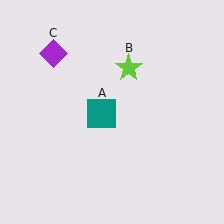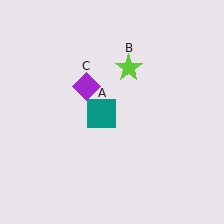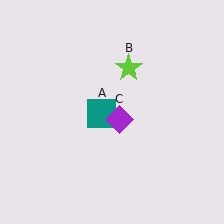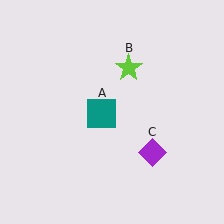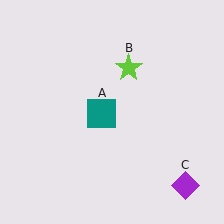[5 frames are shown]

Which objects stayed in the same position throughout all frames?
Teal square (object A) and lime star (object B) remained stationary.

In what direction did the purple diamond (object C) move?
The purple diamond (object C) moved down and to the right.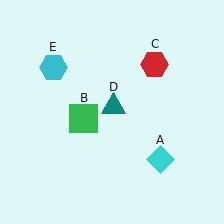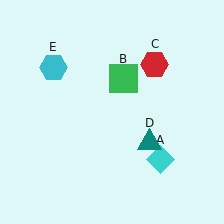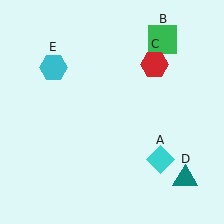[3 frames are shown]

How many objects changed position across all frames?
2 objects changed position: green square (object B), teal triangle (object D).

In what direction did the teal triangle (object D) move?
The teal triangle (object D) moved down and to the right.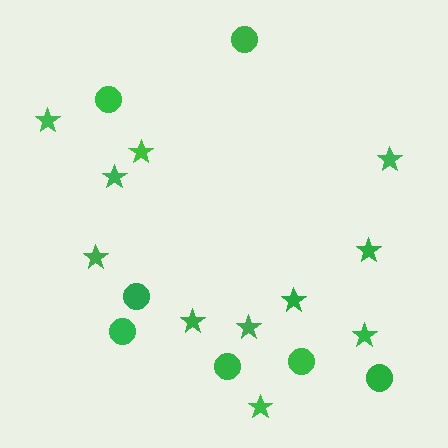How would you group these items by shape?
There are 2 groups: one group of circles (7) and one group of stars (11).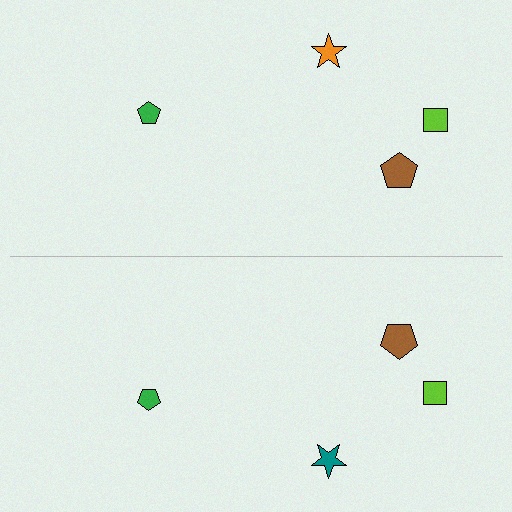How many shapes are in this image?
There are 8 shapes in this image.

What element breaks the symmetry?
The teal star on the bottom side breaks the symmetry — its mirror counterpart is orange.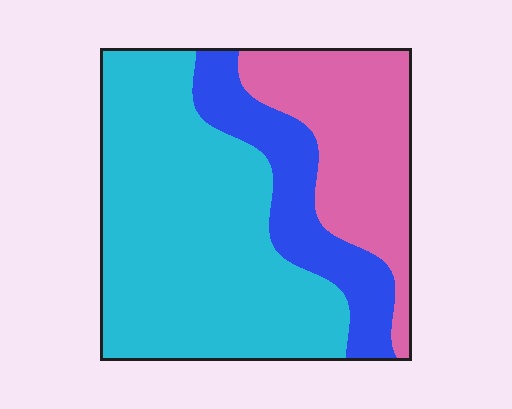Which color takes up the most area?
Cyan, at roughly 55%.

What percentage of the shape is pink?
Pink covers around 25% of the shape.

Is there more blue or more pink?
Pink.